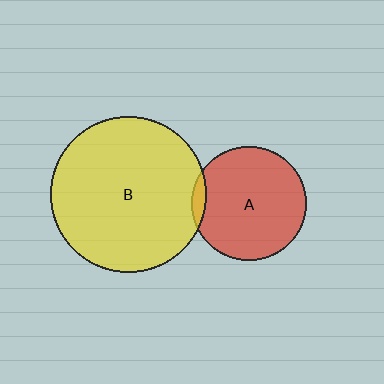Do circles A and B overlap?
Yes.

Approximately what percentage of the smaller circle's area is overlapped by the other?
Approximately 5%.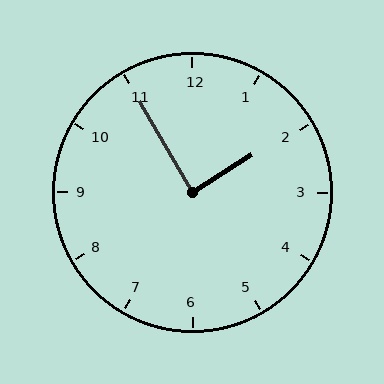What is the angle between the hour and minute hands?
Approximately 88 degrees.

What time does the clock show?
1:55.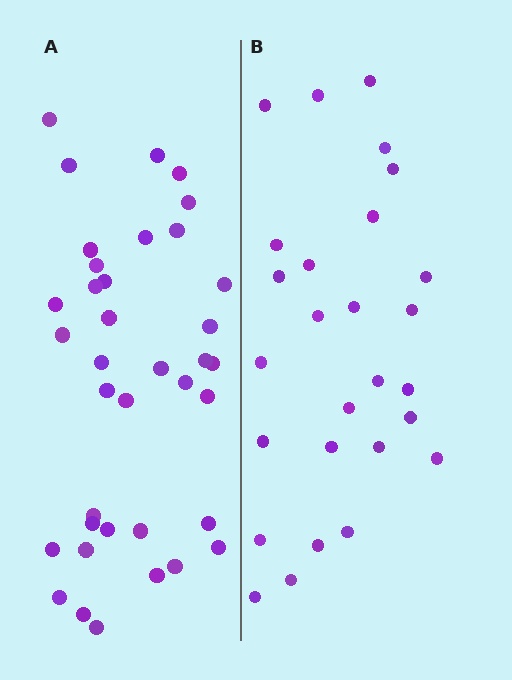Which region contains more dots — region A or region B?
Region A (the left region) has more dots.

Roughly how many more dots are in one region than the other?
Region A has roughly 10 or so more dots than region B.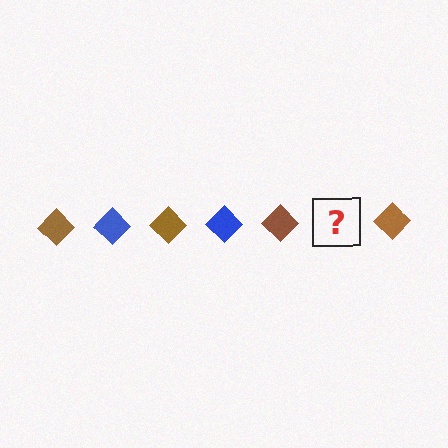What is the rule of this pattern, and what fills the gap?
The rule is that the pattern cycles through brown, blue diamonds. The gap should be filled with a blue diamond.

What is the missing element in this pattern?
The missing element is a blue diamond.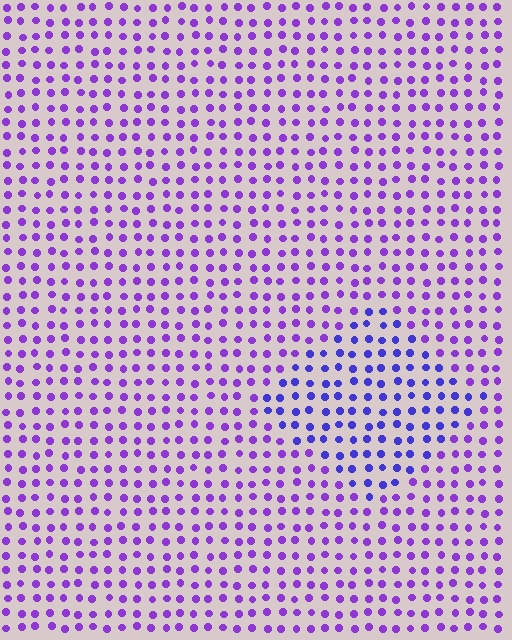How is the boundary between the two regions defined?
The boundary is defined purely by a slight shift in hue (about 29 degrees). Spacing, size, and orientation are identical on both sides.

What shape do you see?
I see a diamond.